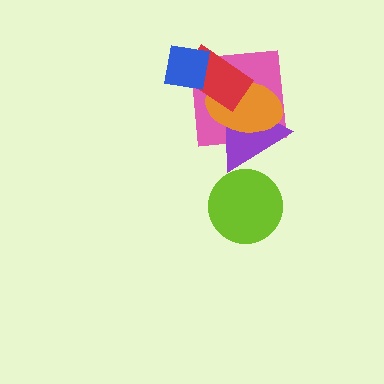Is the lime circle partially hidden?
No, no other shape covers it.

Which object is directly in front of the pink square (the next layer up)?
The purple triangle is directly in front of the pink square.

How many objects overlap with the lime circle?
1 object overlaps with the lime circle.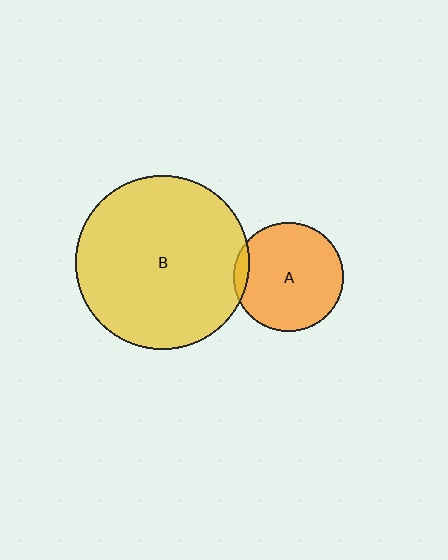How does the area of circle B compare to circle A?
Approximately 2.5 times.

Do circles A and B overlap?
Yes.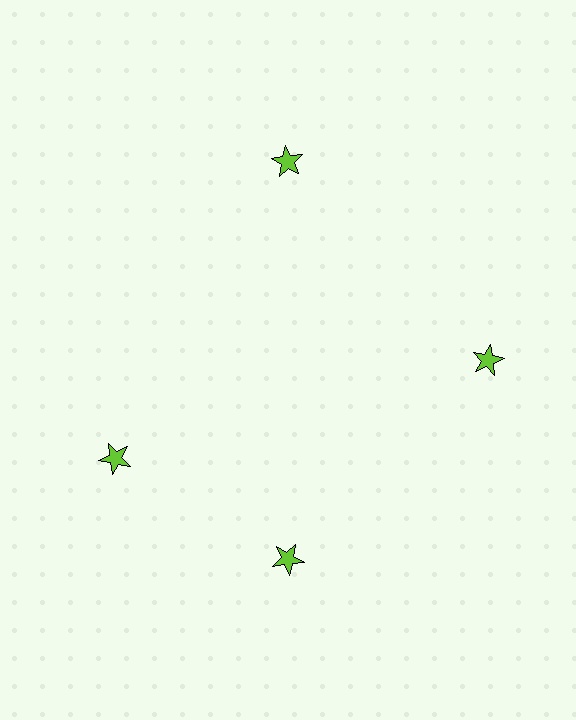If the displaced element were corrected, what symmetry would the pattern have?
It would have 4-fold rotational symmetry — the pattern would map onto itself every 90 degrees.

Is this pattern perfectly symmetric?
No. The 4 lime stars are arranged in a ring, but one element near the 9 o'clock position is rotated out of alignment along the ring, breaking the 4-fold rotational symmetry.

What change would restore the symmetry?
The symmetry would be restored by rotating it back into even spacing with its neighbors so that all 4 stars sit at equal angles and equal distance from the center.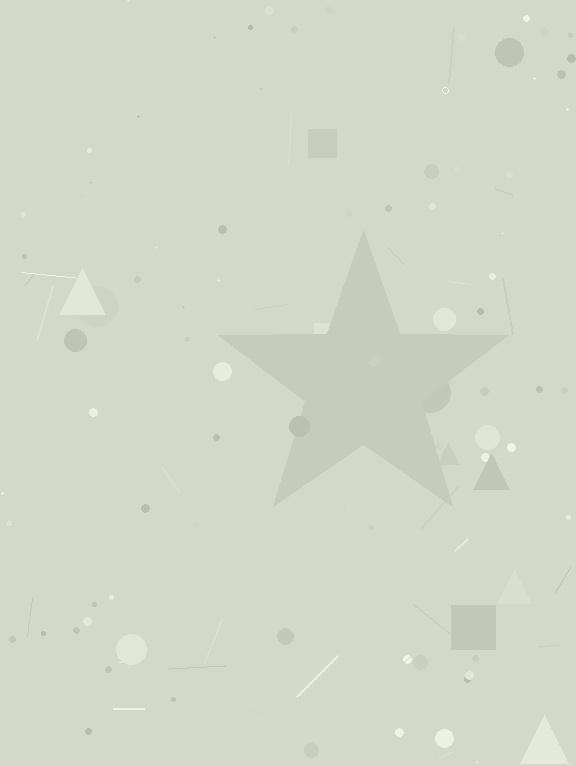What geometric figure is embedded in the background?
A star is embedded in the background.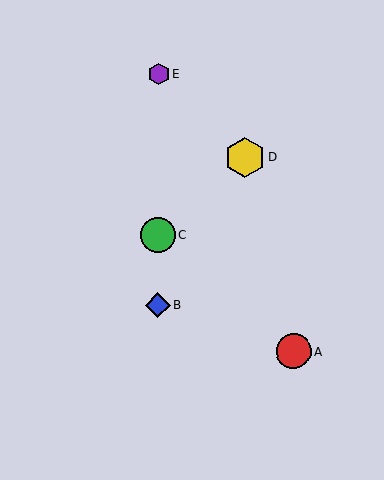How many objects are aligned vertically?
3 objects (B, C, E) are aligned vertically.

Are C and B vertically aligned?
Yes, both are at x≈158.